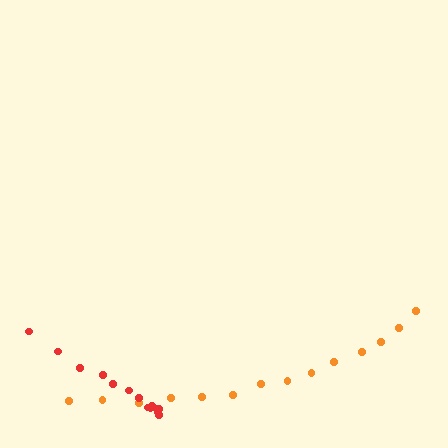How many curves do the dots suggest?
There are 2 distinct paths.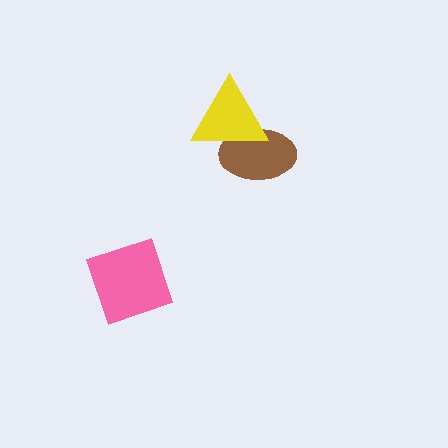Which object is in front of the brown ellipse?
The yellow triangle is in front of the brown ellipse.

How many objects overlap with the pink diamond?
0 objects overlap with the pink diamond.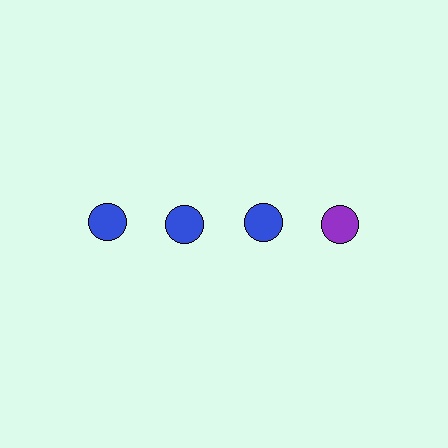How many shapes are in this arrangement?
There are 4 shapes arranged in a grid pattern.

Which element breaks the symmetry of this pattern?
The purple circle in the top row, second from right column breaks the symmetry. All other shapes are blue circles.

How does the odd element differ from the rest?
It has a different color: purple instead of blue.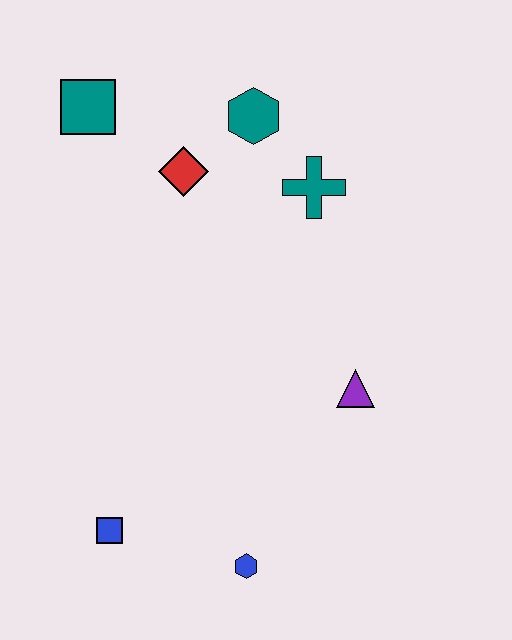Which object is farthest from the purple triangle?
The teal square is farthest from the purple triangle.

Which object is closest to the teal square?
The red diamond is closest to the teal square.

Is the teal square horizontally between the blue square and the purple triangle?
No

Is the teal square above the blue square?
Yes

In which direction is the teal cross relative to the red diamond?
The teal cross is to the right of the red diamond.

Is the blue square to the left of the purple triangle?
Yes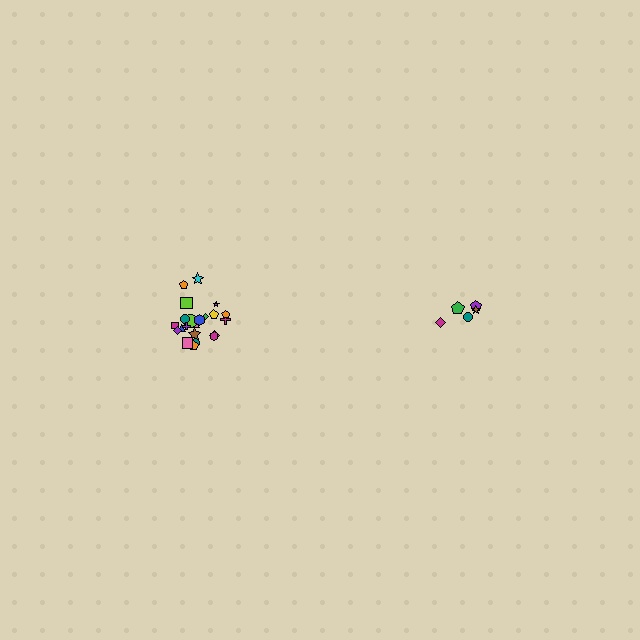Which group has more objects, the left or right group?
The left group.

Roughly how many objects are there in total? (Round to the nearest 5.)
Roughly 25 objects in total.